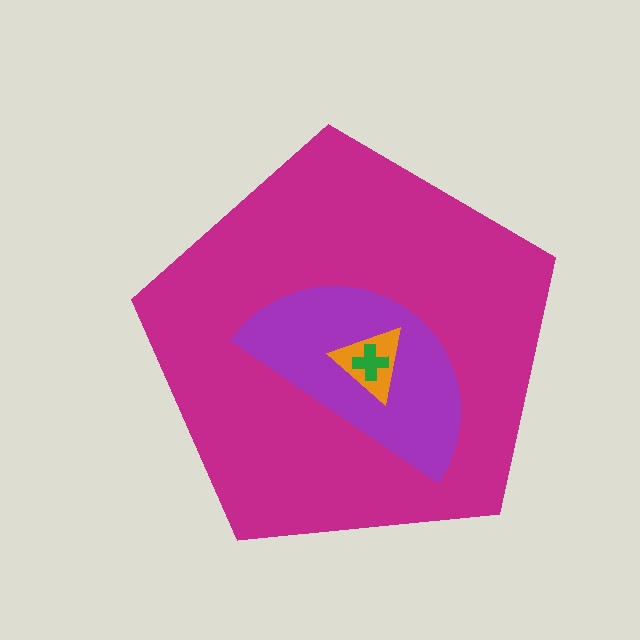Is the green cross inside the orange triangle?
Yes.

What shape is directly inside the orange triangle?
The green cross.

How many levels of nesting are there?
4.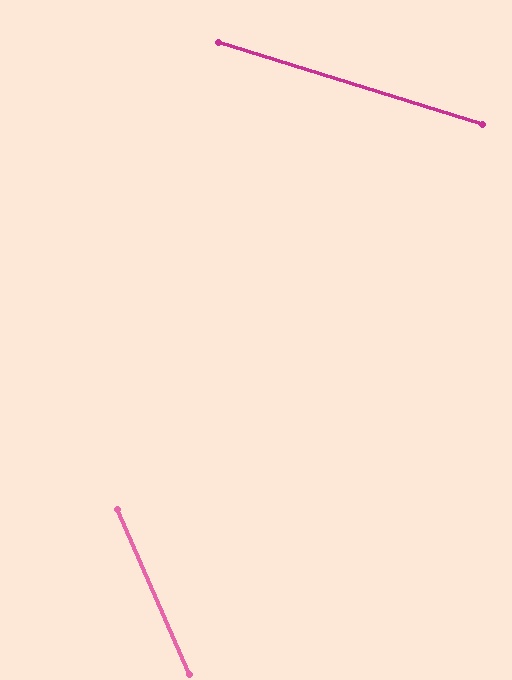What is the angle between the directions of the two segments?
Approximately 49 degrees.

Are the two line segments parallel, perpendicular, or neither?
Neither parallel nor perpendicular — they differ by about 49°.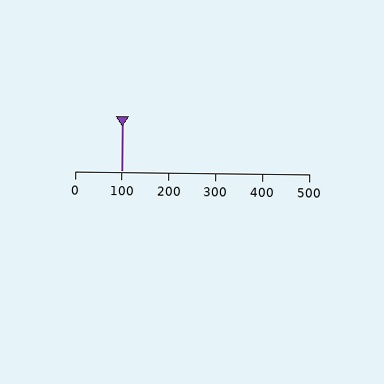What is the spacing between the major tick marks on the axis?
The major ticks are spaced 100 apart.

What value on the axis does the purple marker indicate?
The marker indicates approximately 100.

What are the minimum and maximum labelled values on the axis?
The axis runs from 0 to 500.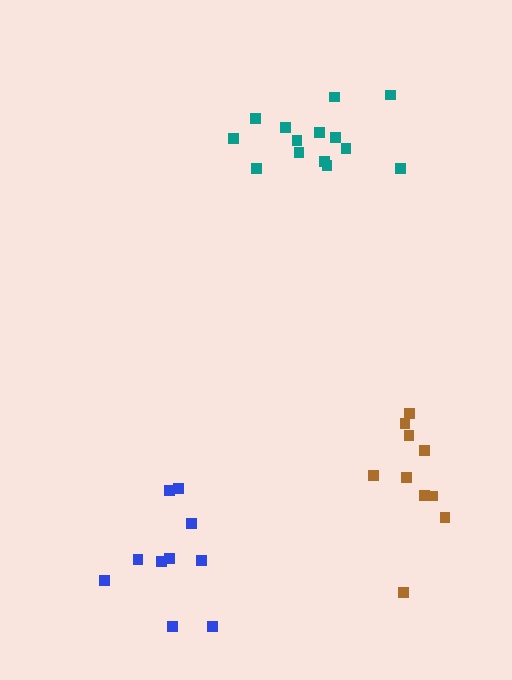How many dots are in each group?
Group 1: 10 dots, Group 2: 10 dots, Group 3: 14 dots (34 total).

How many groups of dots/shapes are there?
There are 3 groups.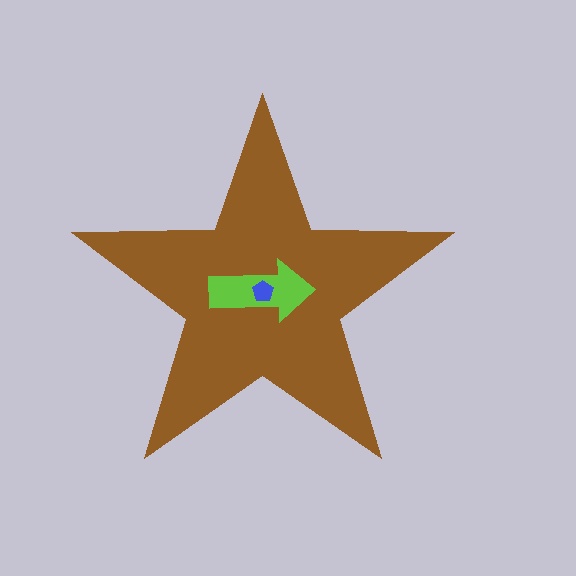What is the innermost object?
The blue pentagon.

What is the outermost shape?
The brown star.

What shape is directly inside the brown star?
The lime arrow.